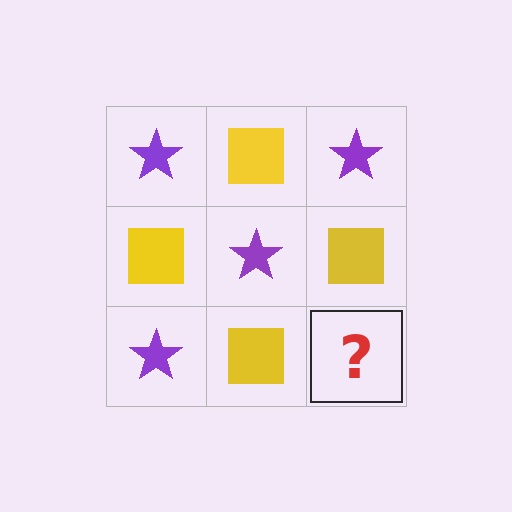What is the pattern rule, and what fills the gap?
The rule is that it alternates purple star and yellow square in a checkerboard pattern. The gap should be filled with a purple star.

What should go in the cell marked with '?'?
The missing cell should contain a purple star.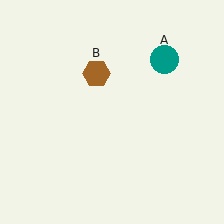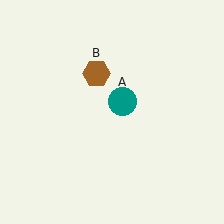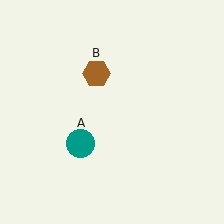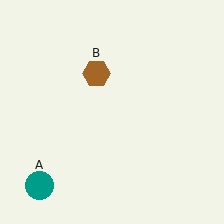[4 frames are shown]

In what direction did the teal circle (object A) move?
The teal circle (object A) moved down and to the left.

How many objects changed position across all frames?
1 object changed position: teal circle (object A).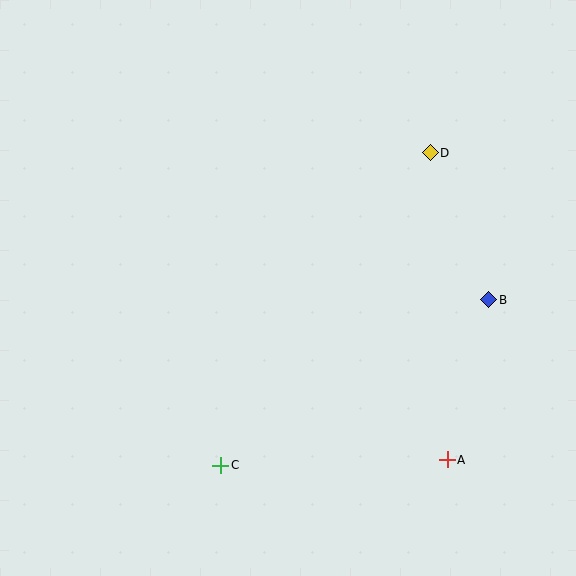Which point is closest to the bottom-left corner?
Point C is closest to the bottom-left corner.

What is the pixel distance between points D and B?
The distance between D and B is 158 pixels.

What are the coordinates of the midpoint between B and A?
The midpoint between B and A is at (468, 380).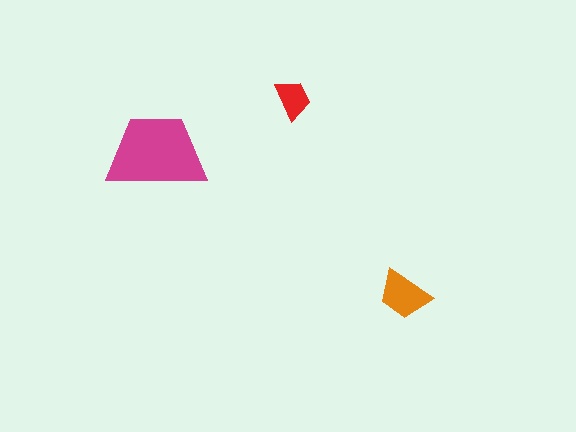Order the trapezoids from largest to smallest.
the magenta one, the orange one, the red one.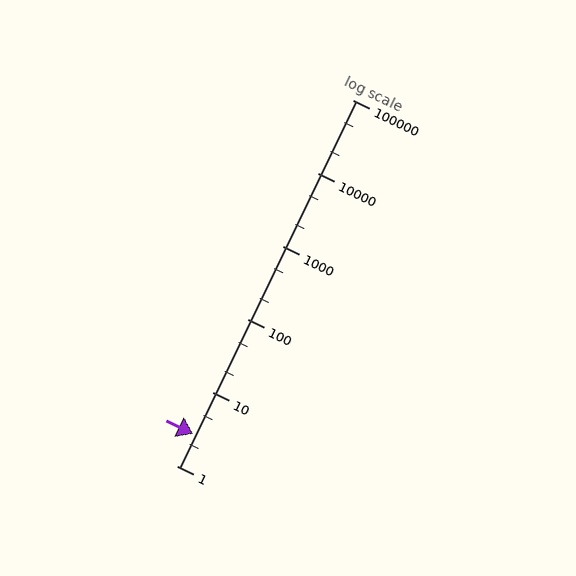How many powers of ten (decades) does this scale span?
The scale spans 5 decades, from 1 to 100000.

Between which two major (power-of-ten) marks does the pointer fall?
The pointer is between 1 and 10.